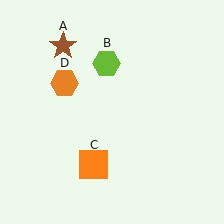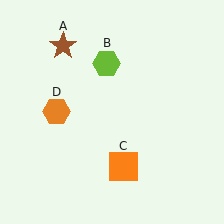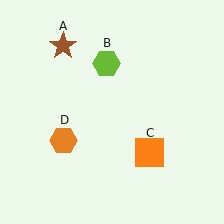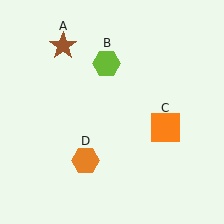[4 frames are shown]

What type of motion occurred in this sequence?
The orange square (object C), orange hexagon (object D) rotated counterclockwise around the center of the scene.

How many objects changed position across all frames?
2 objects changed position: orange square (object C), orange hexagon (object D).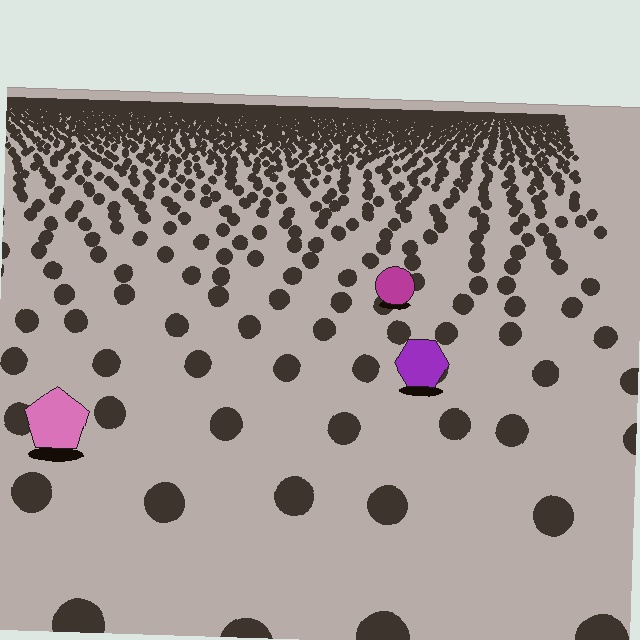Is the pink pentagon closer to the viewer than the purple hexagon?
Yes. The pink pentagon is closer — you can tell from the texture gradient: the ground texture is coarser near it.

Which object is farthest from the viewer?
The magenta circle is farthest from the viewer. It appears smaller and the ground texture around it is denser.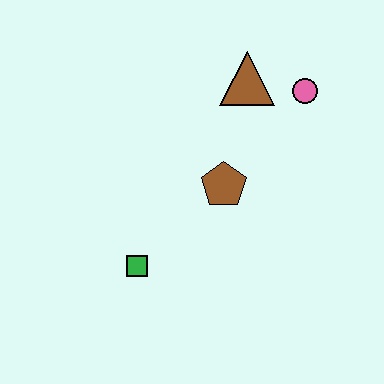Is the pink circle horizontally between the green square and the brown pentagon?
No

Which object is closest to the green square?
The brown pentagon is closest to the green square.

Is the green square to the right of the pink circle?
No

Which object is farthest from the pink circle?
The green square is farthest from the pink circle.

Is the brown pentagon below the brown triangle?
Yes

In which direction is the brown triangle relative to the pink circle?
The brown triangle is to the left of the pink circle.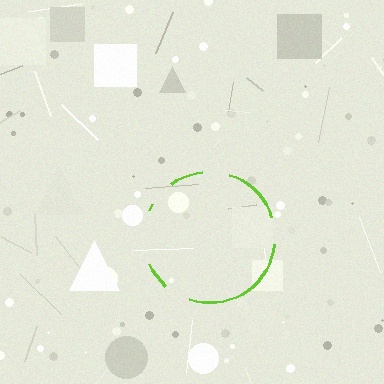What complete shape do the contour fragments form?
The contour fragments form a circle.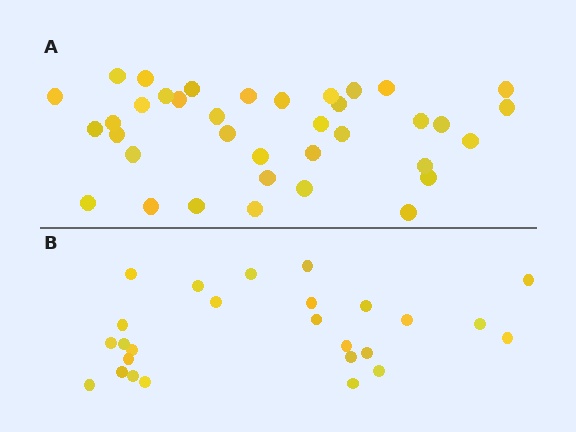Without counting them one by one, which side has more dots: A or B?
Region A (the top region) has more dots.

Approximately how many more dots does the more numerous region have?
Region A has roughly 12 or so more dots than region B.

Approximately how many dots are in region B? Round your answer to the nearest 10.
About 30 dots. (The exact count is 26, which rounds to 30.)